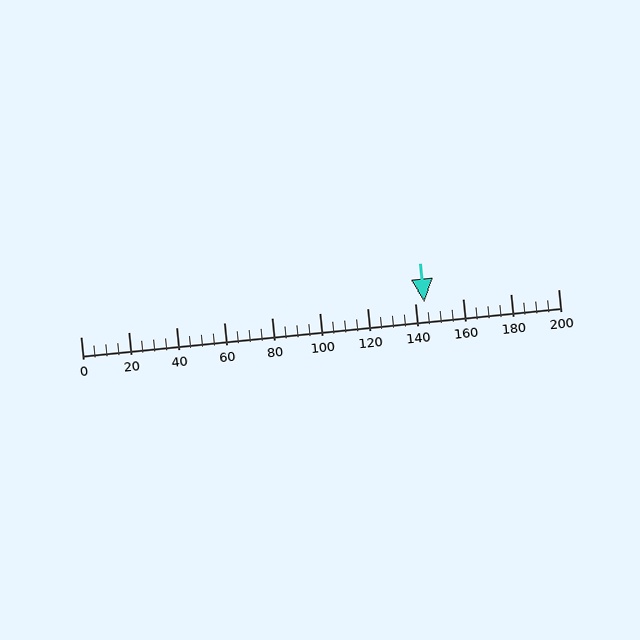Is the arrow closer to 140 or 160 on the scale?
The arrow is closer to 140.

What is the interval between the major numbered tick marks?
The major tick marks are spaced 20 units apart.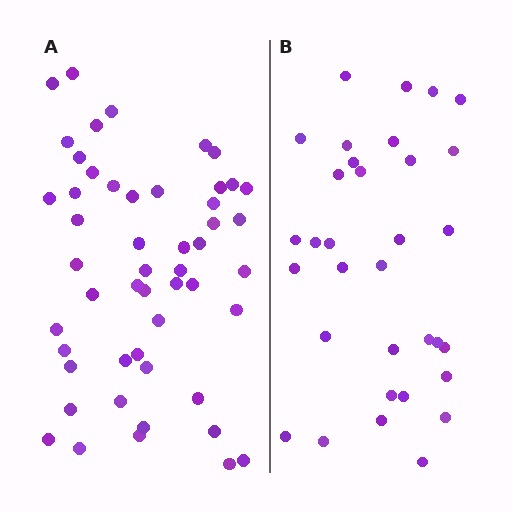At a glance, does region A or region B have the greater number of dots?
Region A (the left region) has more dots.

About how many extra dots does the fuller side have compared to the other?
Region A has approximately 20 more dots than region B.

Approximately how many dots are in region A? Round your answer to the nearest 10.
About 50 dots. (The exact count is 51, which rounds to 50.)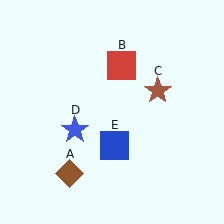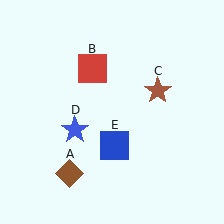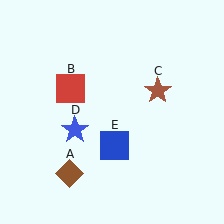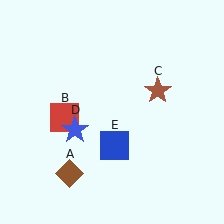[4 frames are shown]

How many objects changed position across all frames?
1 object changed position: red square (object B).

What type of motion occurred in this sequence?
The red square (object B) rotated counterclockwise around the center of the scene.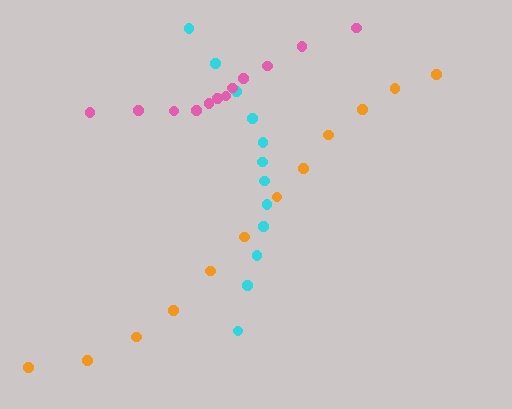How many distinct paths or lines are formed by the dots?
There are 3 distinct paths.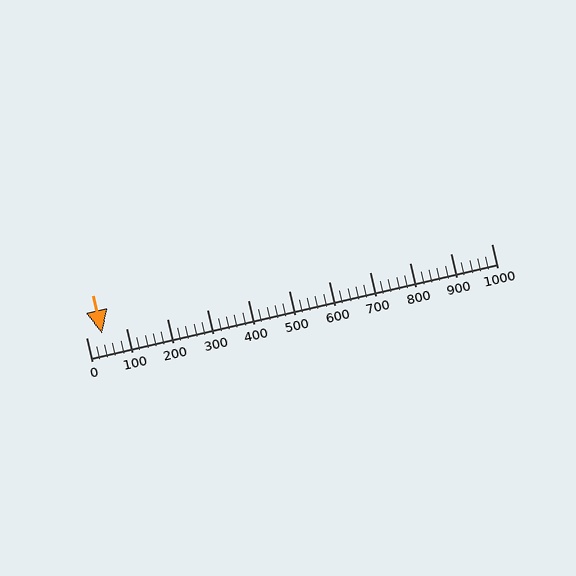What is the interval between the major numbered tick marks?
The major tick marks are spaced 100 units apart.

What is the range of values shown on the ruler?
The ruler shows values from 0 to 1000.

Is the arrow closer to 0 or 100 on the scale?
The arrow is closer to 0.